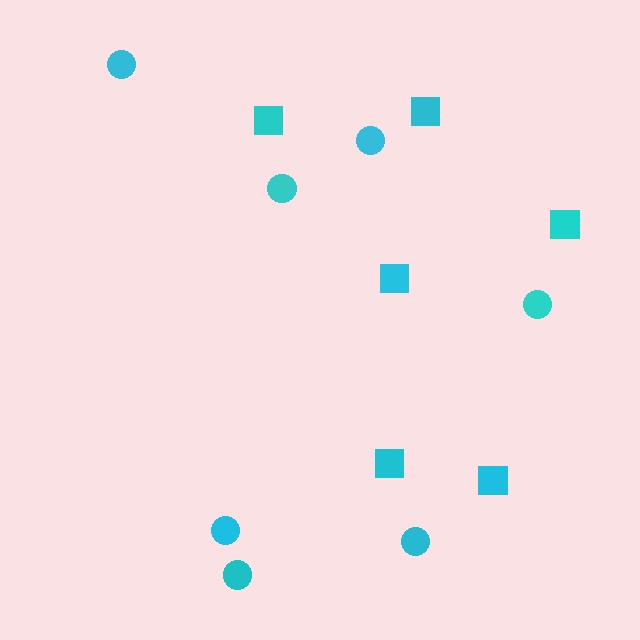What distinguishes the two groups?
There are 2 groups: one group of circles (7) and one group of squares (6).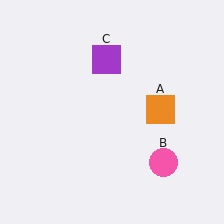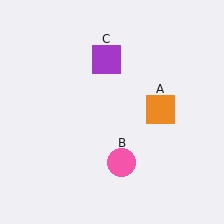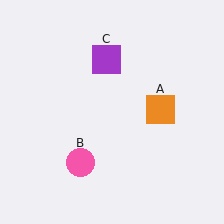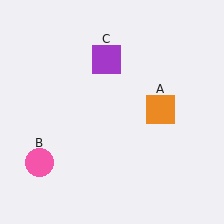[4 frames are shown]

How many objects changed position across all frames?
1 object changed position: pink circle (object B).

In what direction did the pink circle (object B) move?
The pink circle (object B) moved left.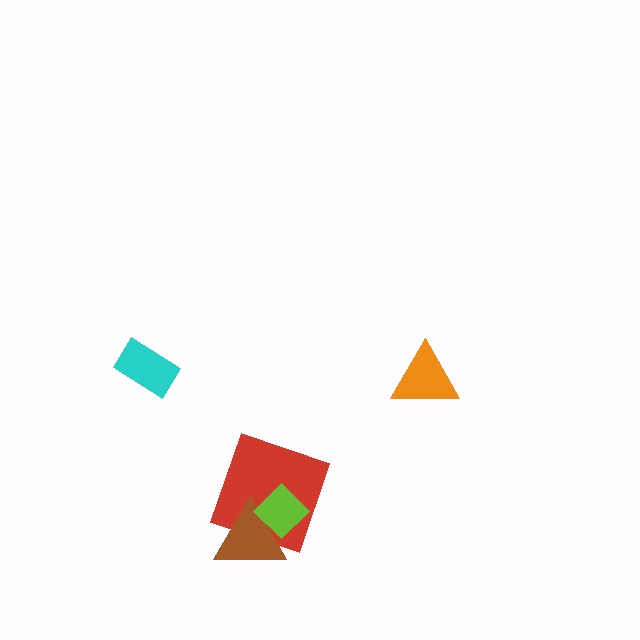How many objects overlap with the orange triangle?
0 objects overlap with the orange triangle.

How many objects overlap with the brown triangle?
2 objects overlap with the brown triangle.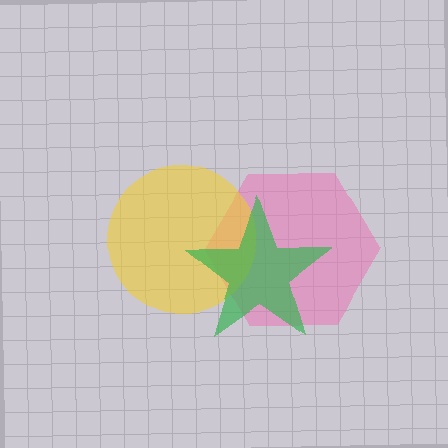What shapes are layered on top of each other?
The layered shapes are: a pink hexagon, a yellow circle, a green star.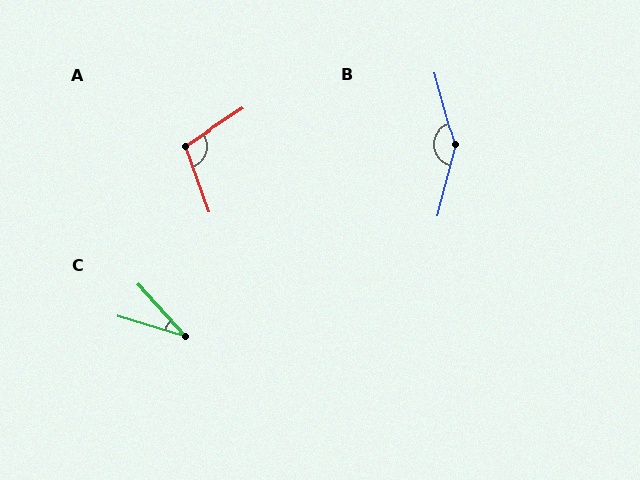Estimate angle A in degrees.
Approximately 103 degrees.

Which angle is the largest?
B, at approximately 150 degrees.